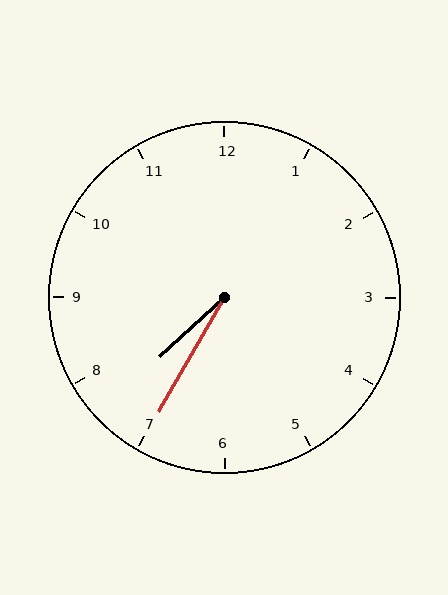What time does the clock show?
7:35.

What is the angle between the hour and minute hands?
Approximately 18 degrees.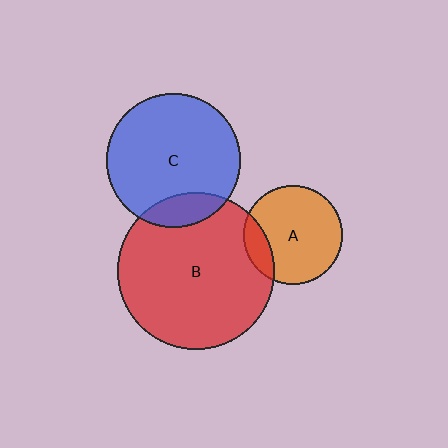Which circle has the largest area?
Circle B (red).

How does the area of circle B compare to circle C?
Approximately 1.4 times.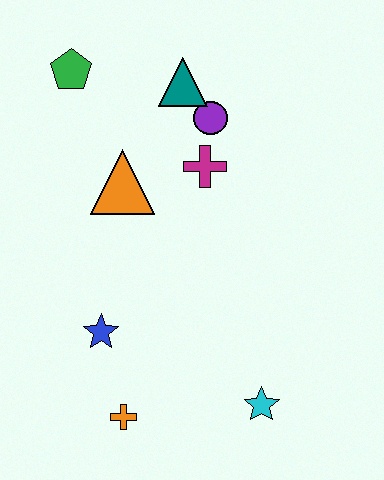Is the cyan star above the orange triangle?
No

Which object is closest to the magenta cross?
The purple circle is closest to the magenta cross.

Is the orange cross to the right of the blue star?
Yes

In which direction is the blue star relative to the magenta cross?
The blue star is below the magenta cross.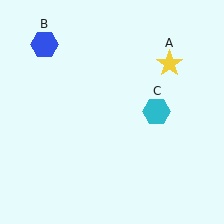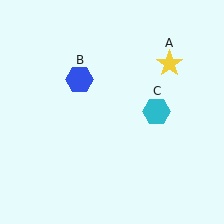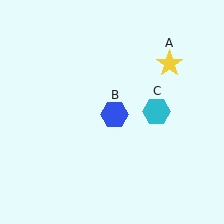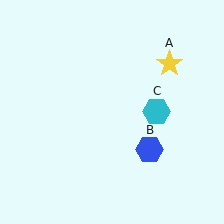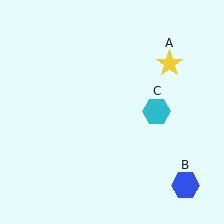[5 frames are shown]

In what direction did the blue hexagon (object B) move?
The blue hexagon (object B) moved down and to the right.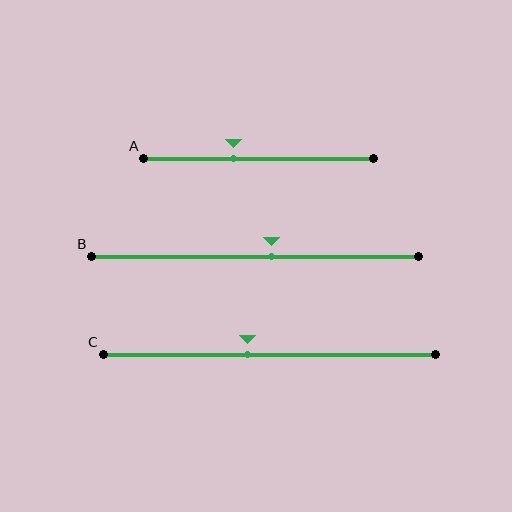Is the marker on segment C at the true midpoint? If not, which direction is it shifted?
No, the marker on segment C is shifted to the left by about 6% of the segment length.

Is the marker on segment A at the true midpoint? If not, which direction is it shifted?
No, the marker on segment A is shifted to the left by about 11% of the segment length.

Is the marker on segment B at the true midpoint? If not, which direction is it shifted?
No, the marker on segment B is shifted to the right by about 5% of the segment length.